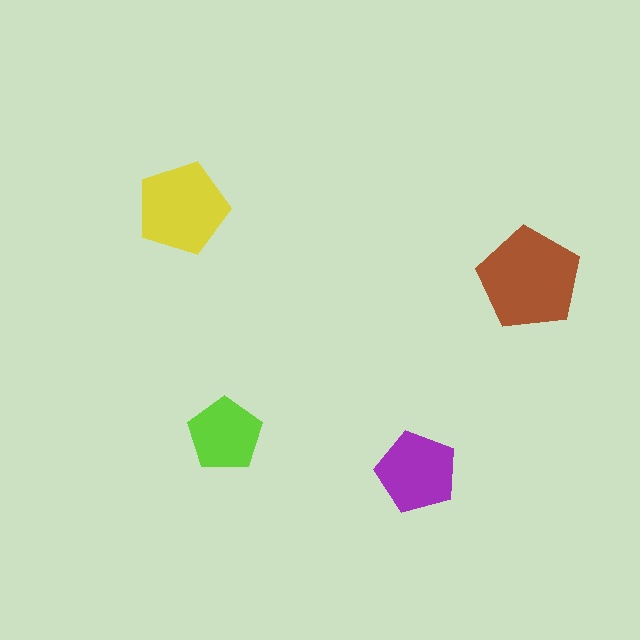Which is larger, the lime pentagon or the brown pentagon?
The brown one.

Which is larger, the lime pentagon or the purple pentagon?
The purple one.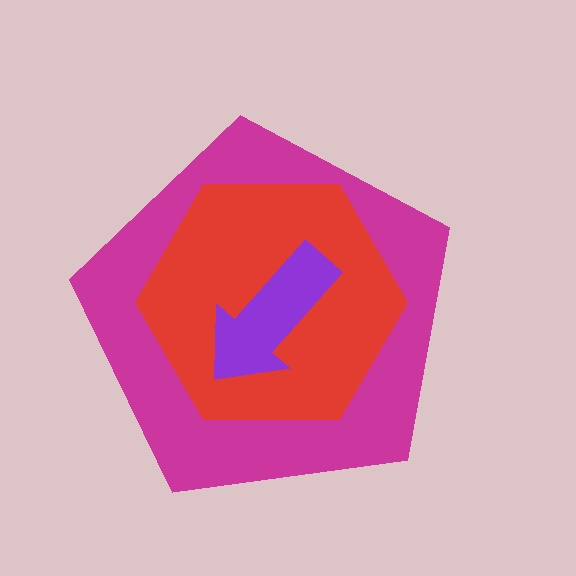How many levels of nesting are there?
3.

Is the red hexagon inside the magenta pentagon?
Yes.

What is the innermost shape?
The purple arrow.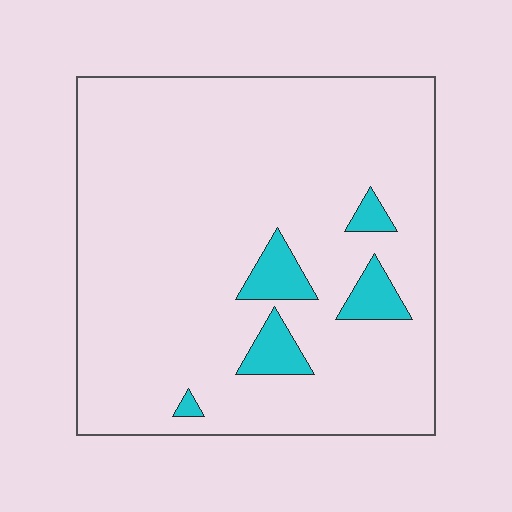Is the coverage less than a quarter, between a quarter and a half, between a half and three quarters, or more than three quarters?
Less than a quarter.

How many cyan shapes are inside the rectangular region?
5.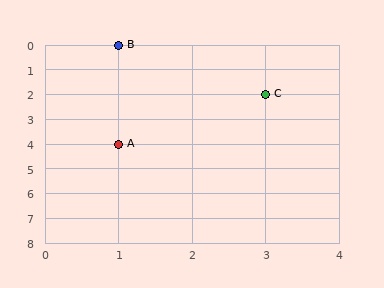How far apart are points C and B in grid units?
Points C and B are 2 columns and 2 rows apart (about 2.8 grid units diagonally).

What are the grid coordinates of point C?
Point C is at grid coordinates (3, 2).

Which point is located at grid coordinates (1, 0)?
Point B is at (1, 0).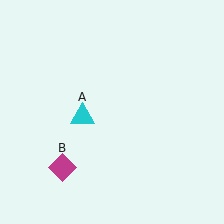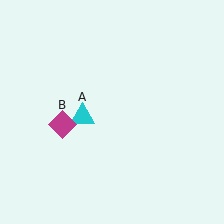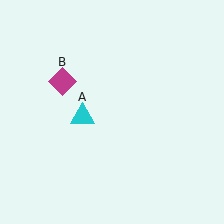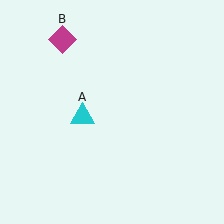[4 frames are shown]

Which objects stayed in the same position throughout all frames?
Cyan triangle (object A) remained stationary.